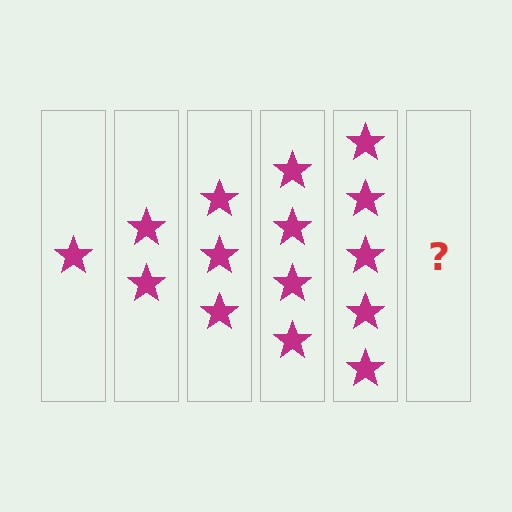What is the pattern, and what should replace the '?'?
The pattern is that each step adds one more star. The '?' should be 6 stars.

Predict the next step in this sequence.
The next step is 6 stars.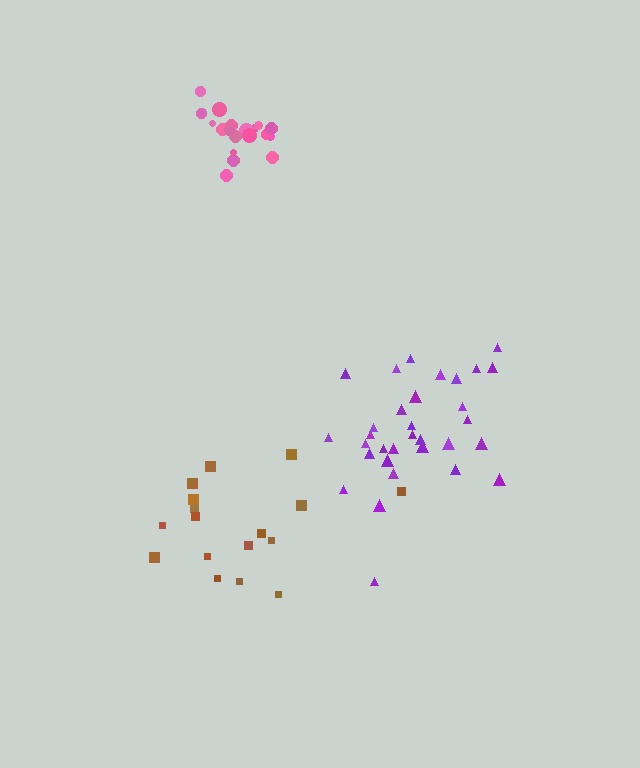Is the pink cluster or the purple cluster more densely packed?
Pink.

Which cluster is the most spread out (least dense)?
Brown.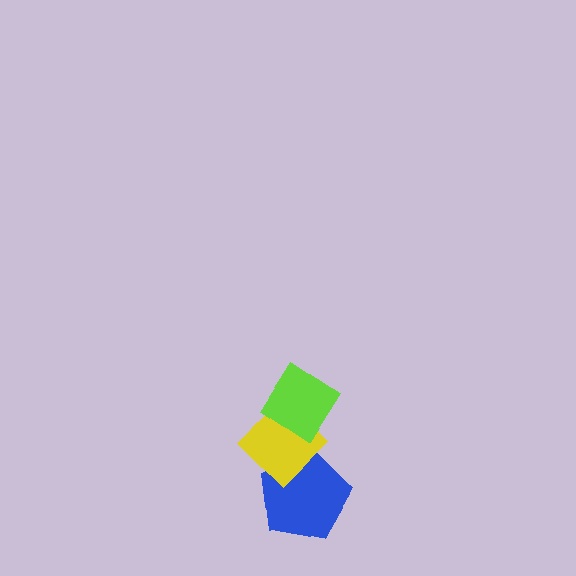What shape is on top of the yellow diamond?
The lime diamond is on top of the yellow diamond.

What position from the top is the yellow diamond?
The yellow diamond is 2nd from the top.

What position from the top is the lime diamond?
The lime diamond is 1st from the top.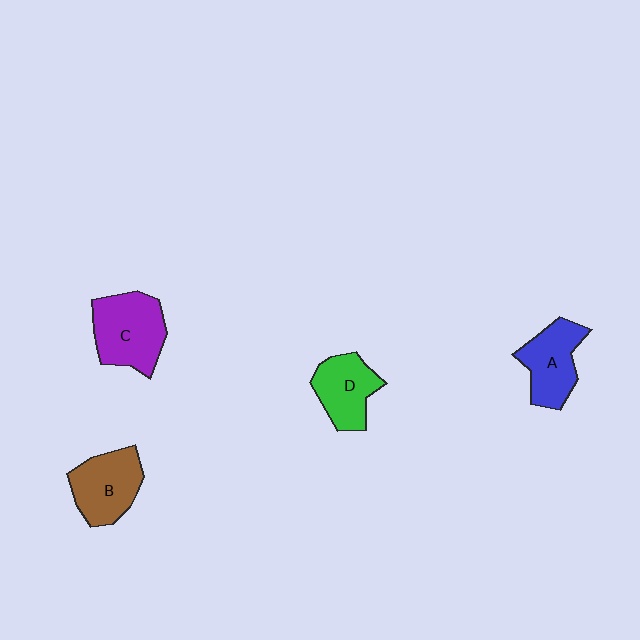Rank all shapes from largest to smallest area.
From largest to smallest: C (purple), B (brown), A (blue), D (green).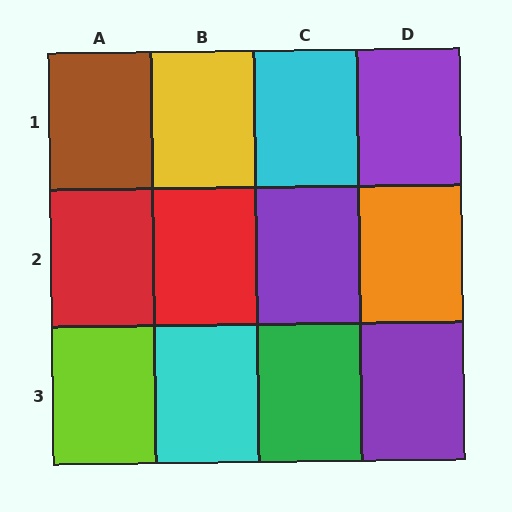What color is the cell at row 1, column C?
Cyan.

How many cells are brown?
1 cell is brown.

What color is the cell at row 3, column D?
Purple.